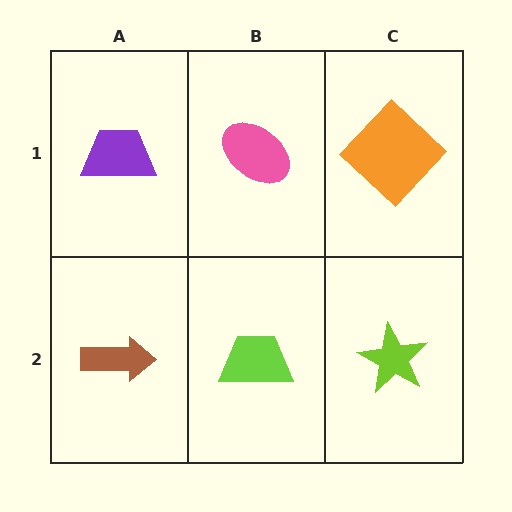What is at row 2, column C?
A lime star.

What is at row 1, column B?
A pink ellipse.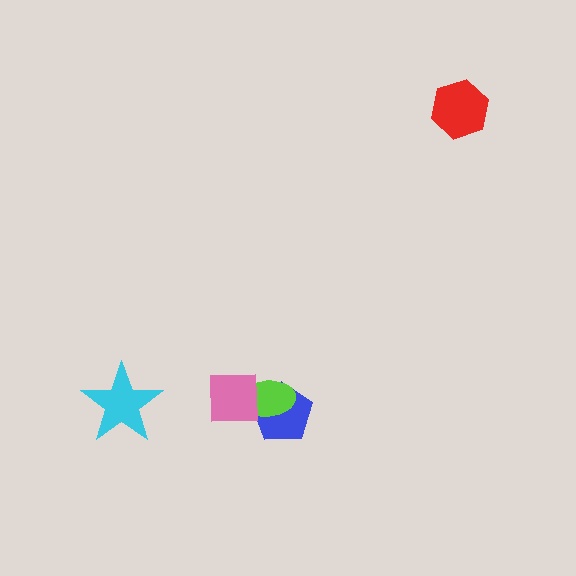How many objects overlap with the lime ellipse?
2 objects overlap with the lime ellipse.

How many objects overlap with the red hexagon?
0 objects overlap with the red hexagon.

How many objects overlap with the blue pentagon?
2 objects overlap with the blue pentagon.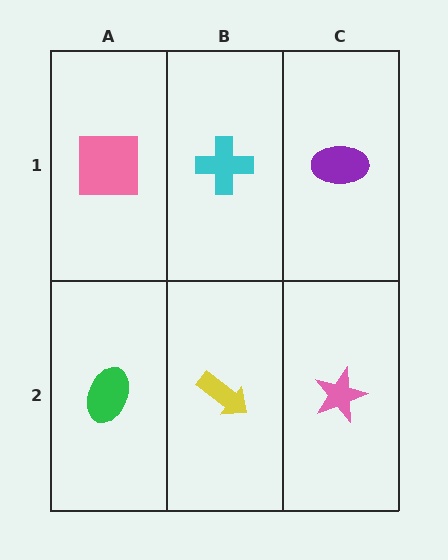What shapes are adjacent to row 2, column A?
A pink square (row 1, column A), a yellow arrow (row 2, column B).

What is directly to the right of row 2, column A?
A yellow arrow.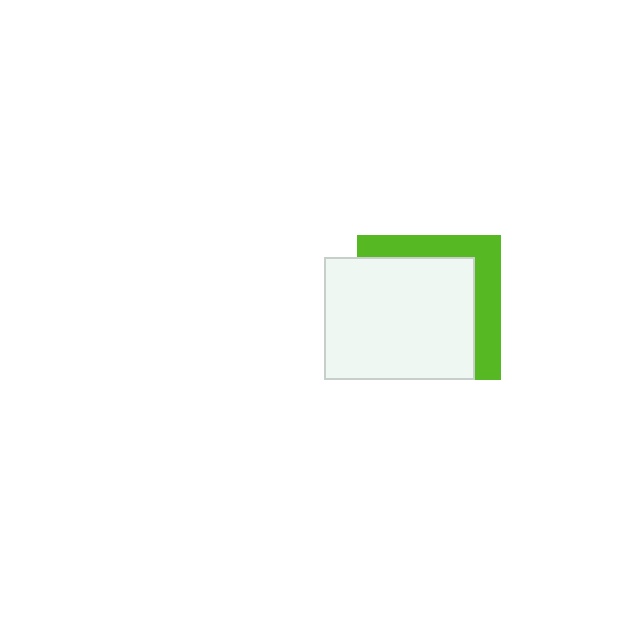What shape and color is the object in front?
The object in front is a white rectangle.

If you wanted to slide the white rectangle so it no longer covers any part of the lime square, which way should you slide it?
Slide it toward the lower-left — that is the most direct way to separate the two shapes.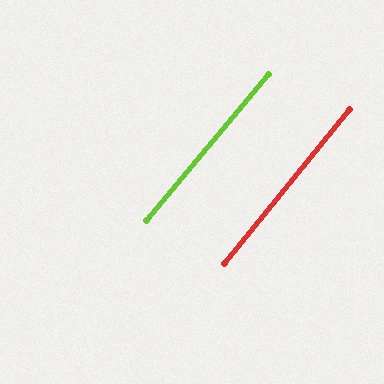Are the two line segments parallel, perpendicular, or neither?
Parallel — their directions differ by only 0.7°.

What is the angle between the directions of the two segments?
Approximately 1 degree.